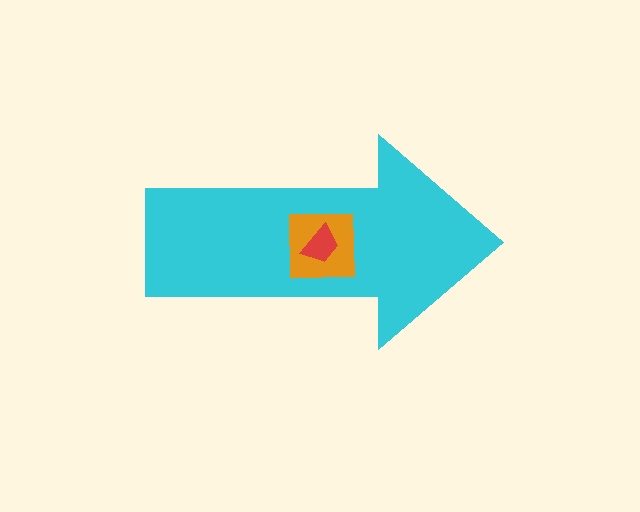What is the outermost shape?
The cyan arrow.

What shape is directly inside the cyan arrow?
The orange square.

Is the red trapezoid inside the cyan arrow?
Yes.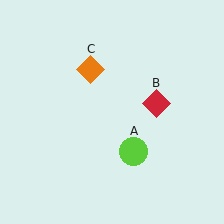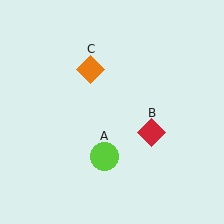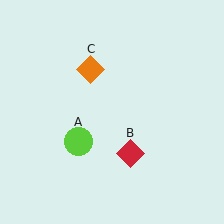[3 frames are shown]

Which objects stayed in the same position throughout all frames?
Orange diamond (object C) remained stationary.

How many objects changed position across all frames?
2 objects changed position: lime circle (object A), red diamond (object B).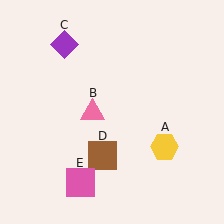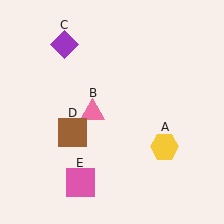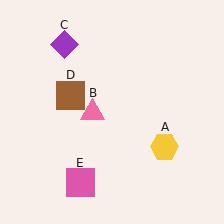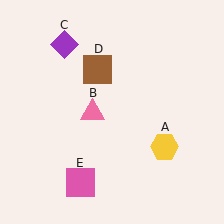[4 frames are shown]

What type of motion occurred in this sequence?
The brown square (object D) rotated clockwise around the center of the scene.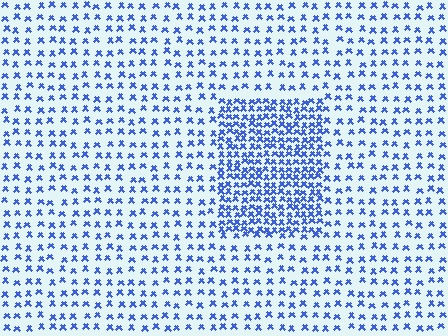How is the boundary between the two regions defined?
The boundary is defined by a change in element density (approximately 2.3x ratio). All elements are the same color, size, and shape.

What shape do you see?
I see a rectangle.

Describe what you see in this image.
The image contains small blue elements arranged at two different densities. A rectangle-shaped region is visible where the elements are more densely packed than the surrounding area.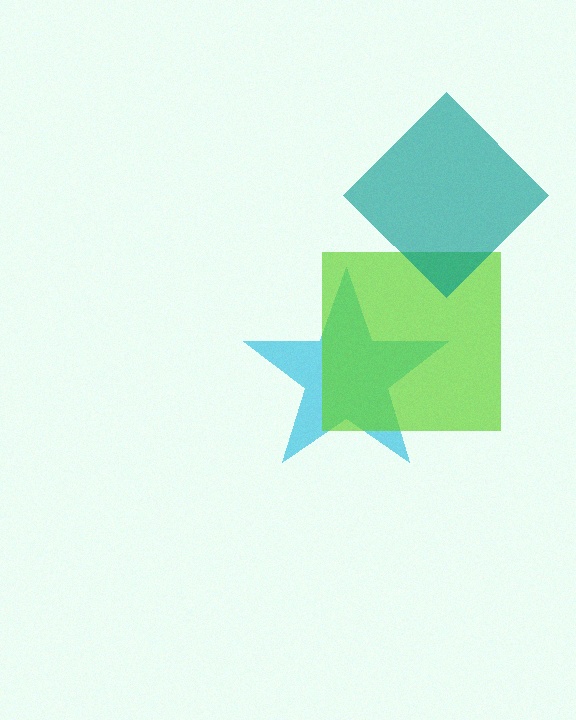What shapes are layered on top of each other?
The layered shapes are: a cyan star, a lime square, a teal diamond.